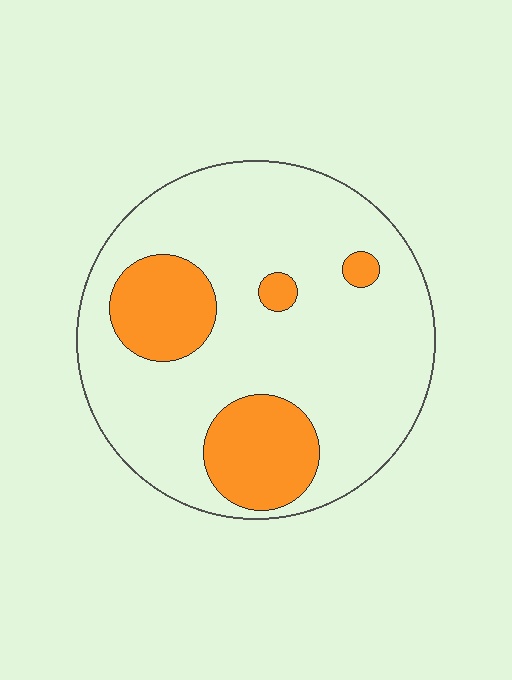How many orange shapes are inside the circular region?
4.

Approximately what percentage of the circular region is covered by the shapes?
Approximately 20%.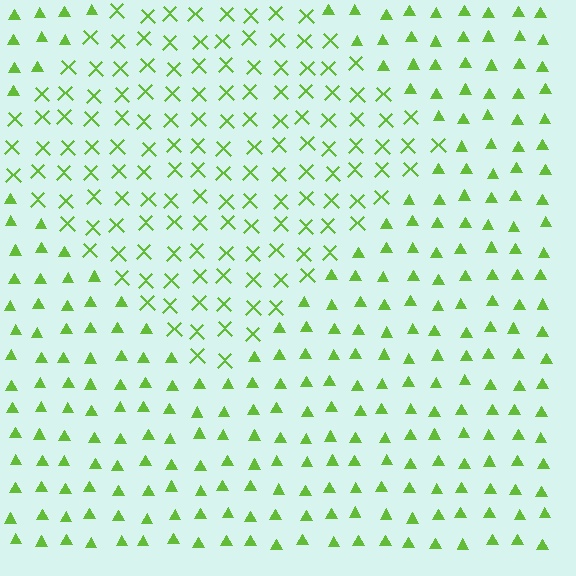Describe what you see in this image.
The image is filled with small lime elements arranged in a uniform grid. A diamond-shaped region contains X marks, while the surrounding area contains triangles. The boundary is defined purely by the change in element shape.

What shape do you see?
I see a diamond.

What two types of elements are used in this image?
The image uses X marks inside the diamond region and triangles outside it.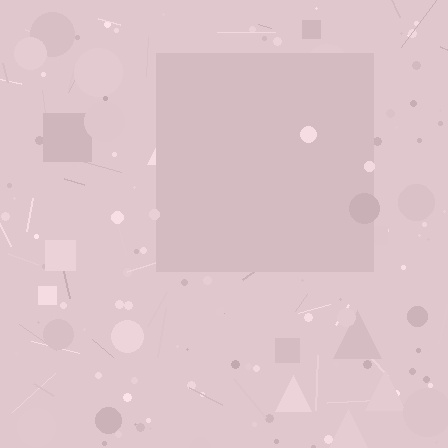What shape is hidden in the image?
A square is hidden in the image.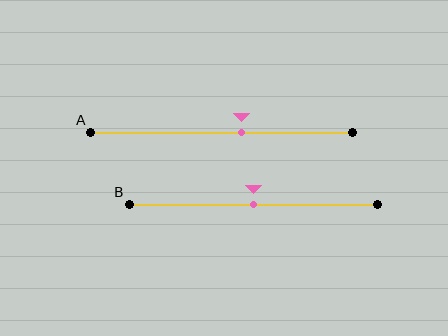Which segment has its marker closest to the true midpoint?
Segment B has its marker closest to the true midpoint.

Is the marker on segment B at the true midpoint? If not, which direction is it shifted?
Yes, the marker on segment B is at the true midpoint.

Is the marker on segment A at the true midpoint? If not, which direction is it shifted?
No, the marker on segment A is shifted to the right by about 8% of the segment length.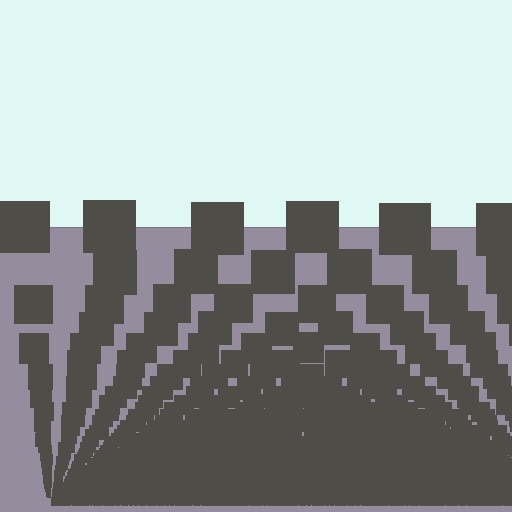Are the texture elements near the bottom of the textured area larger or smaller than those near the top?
Smaller. The gradient is inverted — elements near the bottom are smaller and denser.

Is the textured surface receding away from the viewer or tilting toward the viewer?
The surface appears to tilt toward the viewer. Texture elements get larger and sparser toward the top.